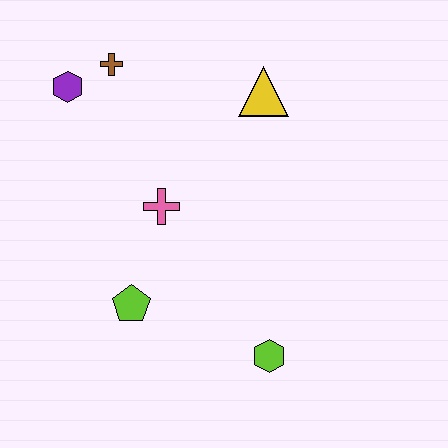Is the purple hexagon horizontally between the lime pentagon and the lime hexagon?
No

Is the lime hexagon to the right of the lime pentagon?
Yes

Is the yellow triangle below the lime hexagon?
No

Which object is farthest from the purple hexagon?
The lime hexagon is farthest from the purple hexagon.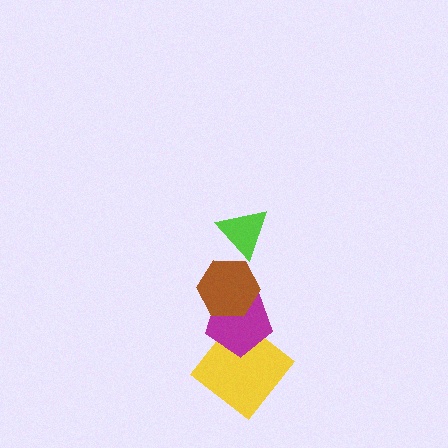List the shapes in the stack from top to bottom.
From top to bottom: the lime triangle, the brown hexagon, the magenta pentagon, the yellow diamond.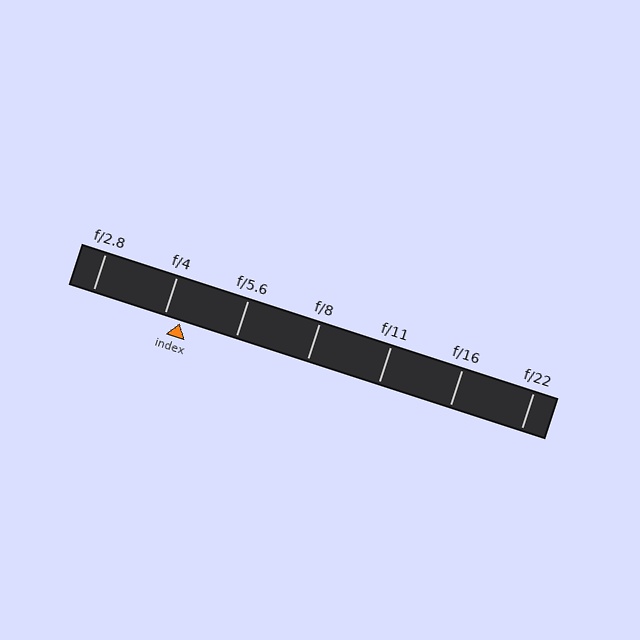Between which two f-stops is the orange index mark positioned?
The index mark is between f/4 and f/5.6.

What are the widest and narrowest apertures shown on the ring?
The widest aperture shown is f/2.8 and the narrowest is f/22.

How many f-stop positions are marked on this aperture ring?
There are 7 f-stop positions marked.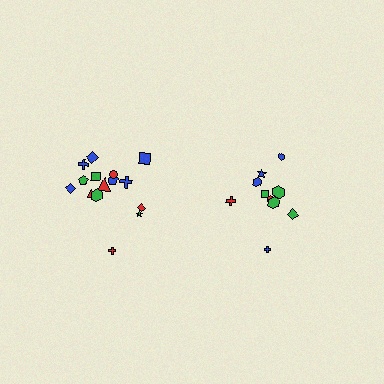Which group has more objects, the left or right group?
The left group.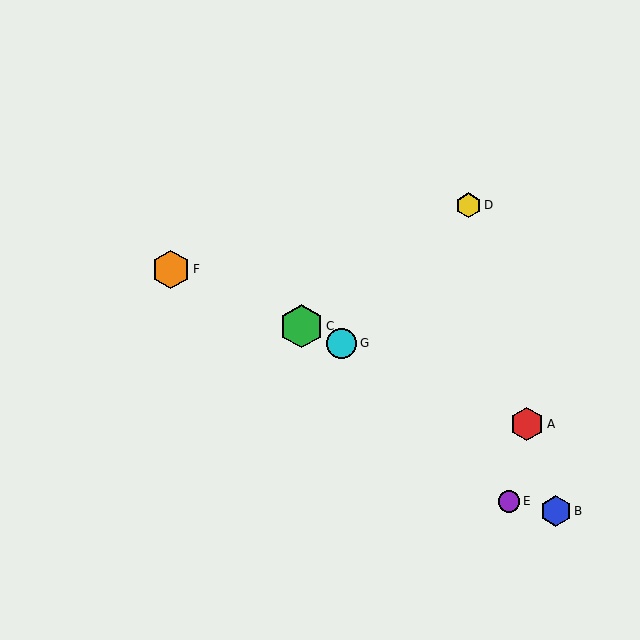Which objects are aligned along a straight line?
Objects A, C, F, G are aligned along a straight line.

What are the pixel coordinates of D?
Object D is at (469, 205).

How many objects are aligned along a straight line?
4 objects (A, C, F, G) are aligned along a straight line.